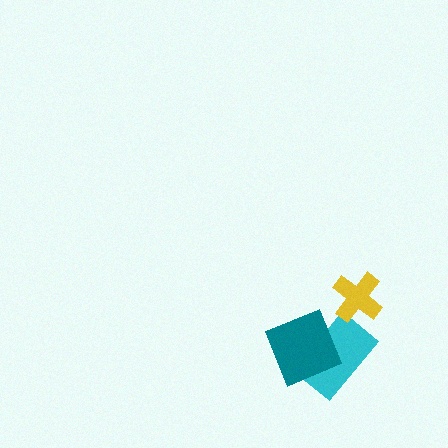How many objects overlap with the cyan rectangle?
1 object overlaps with the cyan rectangle.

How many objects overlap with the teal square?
1 object overlaps with the teal square.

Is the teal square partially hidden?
No, no other shape covers it.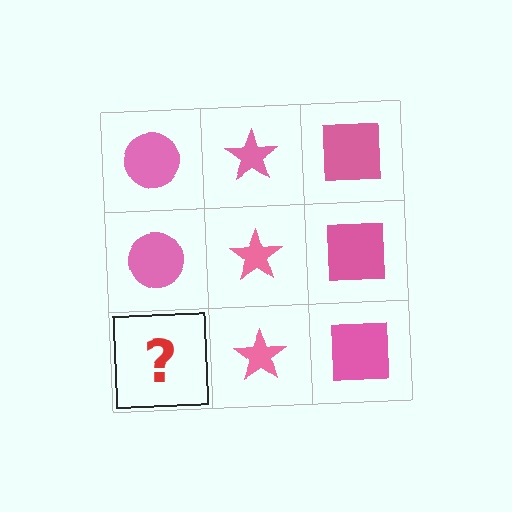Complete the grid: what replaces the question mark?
The question mark should be replaced with a pink circle.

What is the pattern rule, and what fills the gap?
The rule is that each column has a consistent shape. The gap should be filled with a pink circle.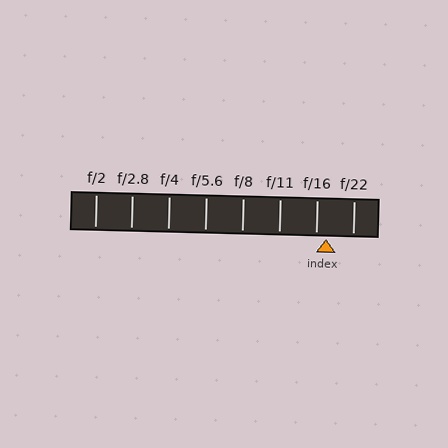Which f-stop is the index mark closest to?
The index mark is closest to f/16.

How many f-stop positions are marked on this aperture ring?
There are 8 f-stop positions marked.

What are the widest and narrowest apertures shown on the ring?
The widest aperture shown is f/2 and the narrowest is f/22.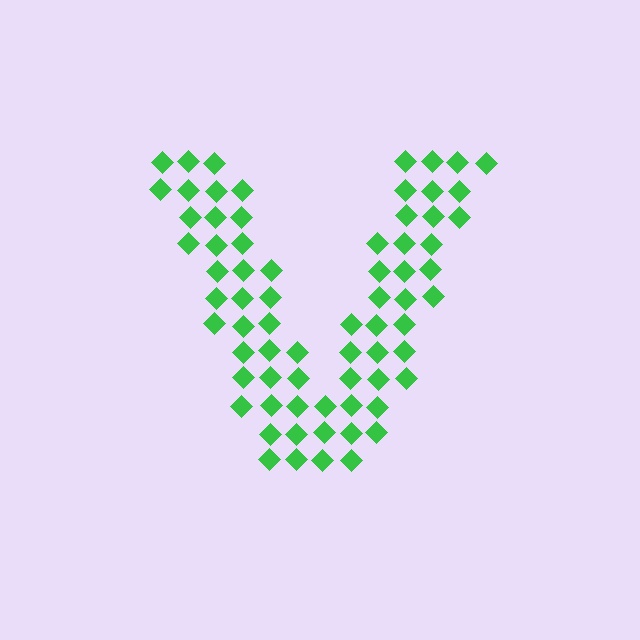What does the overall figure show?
The overall figure shows the letter V.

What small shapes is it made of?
It is made of small diamonds.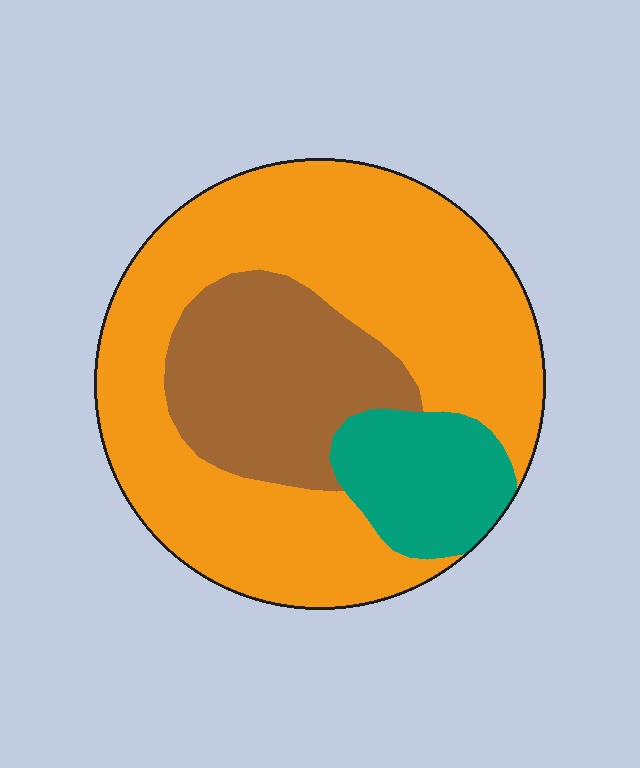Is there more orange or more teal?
Orange.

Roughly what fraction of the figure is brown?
Brown takes up between a sixth and a third of the figure.